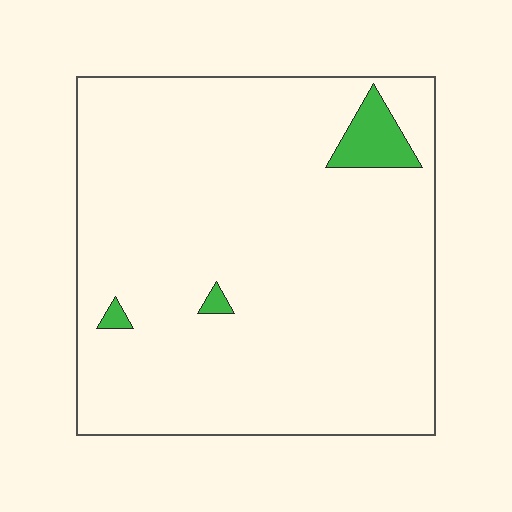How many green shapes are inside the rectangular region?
3.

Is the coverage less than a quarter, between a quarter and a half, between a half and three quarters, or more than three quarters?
Less than a quarter.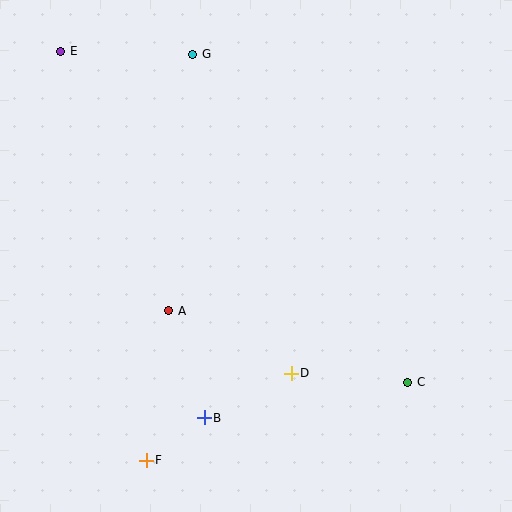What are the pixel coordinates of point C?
Point C is at (408, 382).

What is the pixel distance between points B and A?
The distance between B and A is 113 pixels.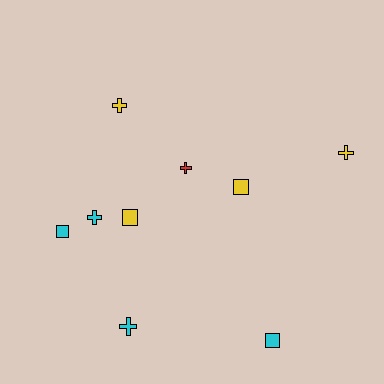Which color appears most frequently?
Yellow, with 4 objects.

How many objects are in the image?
There are 9 objects.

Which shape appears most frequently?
Cross, with 5 objects.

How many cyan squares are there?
There are 2 cyan squares.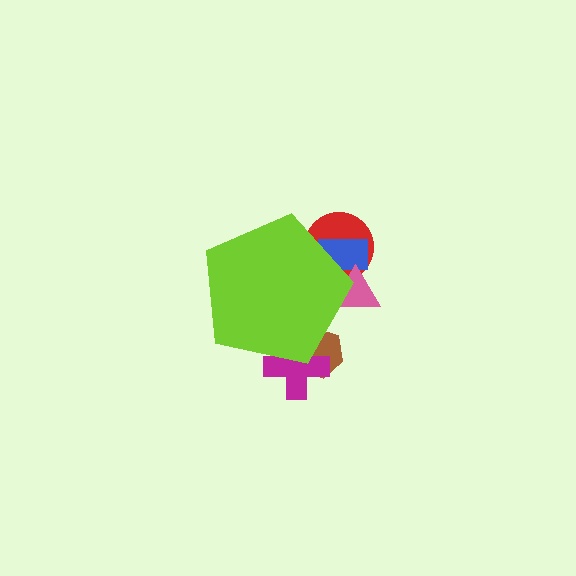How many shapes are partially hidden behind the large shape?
5 shapes are partially hidden.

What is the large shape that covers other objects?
A lime pentagon.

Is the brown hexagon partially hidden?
Yes, the brown hexagon is partially hidden behind the lime pentagon.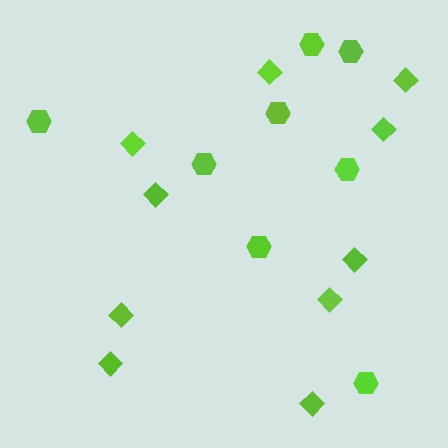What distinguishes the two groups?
There are 2 groups: one group of hexagons (8) and one group of diamonds (10).